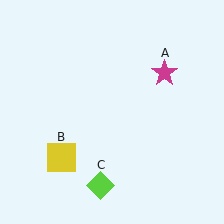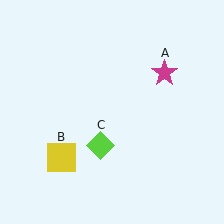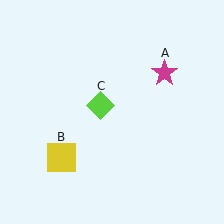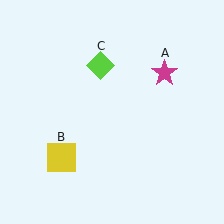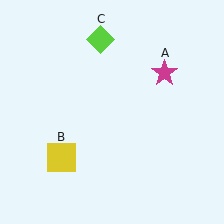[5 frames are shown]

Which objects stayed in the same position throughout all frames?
Magenta star (object A) and yellow square (object B) remained stationary.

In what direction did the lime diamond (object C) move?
The lime diamond (object C) moved up.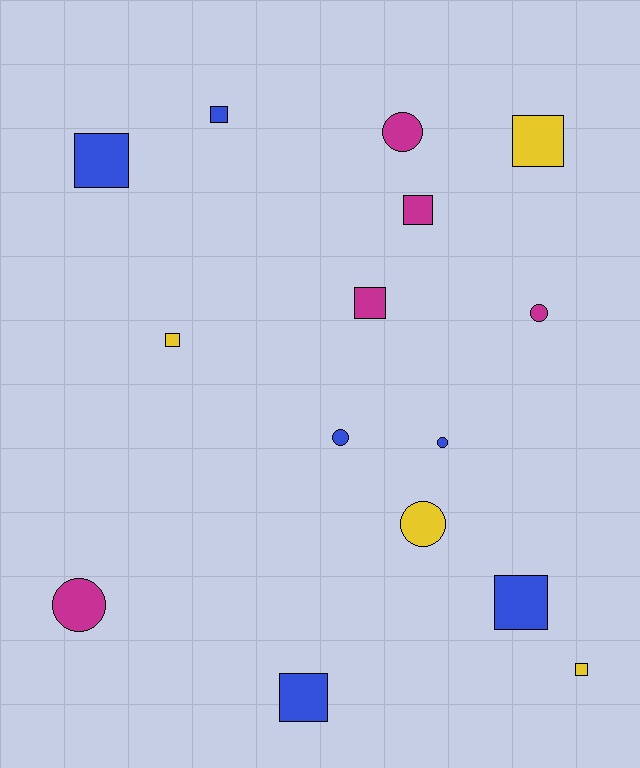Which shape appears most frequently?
Square, with 9 objects.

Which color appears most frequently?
Blue, with 6 objects.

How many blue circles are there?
There are 2 blue circles.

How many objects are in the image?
There are 15 objects.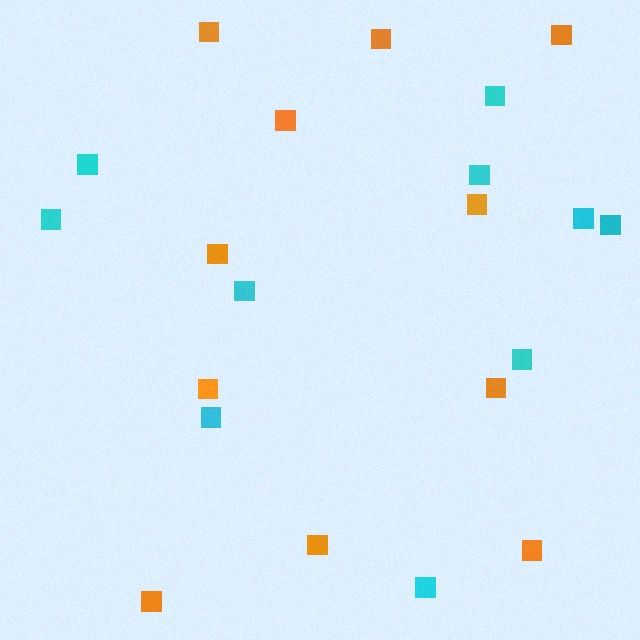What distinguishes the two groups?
There are 2 groups: one group of orange squares (11) and one group of cyan squares (10).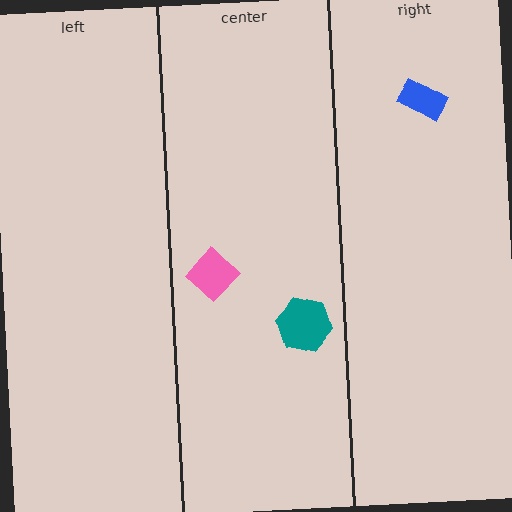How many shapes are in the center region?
2.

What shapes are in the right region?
The blue rectangle.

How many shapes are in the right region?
1.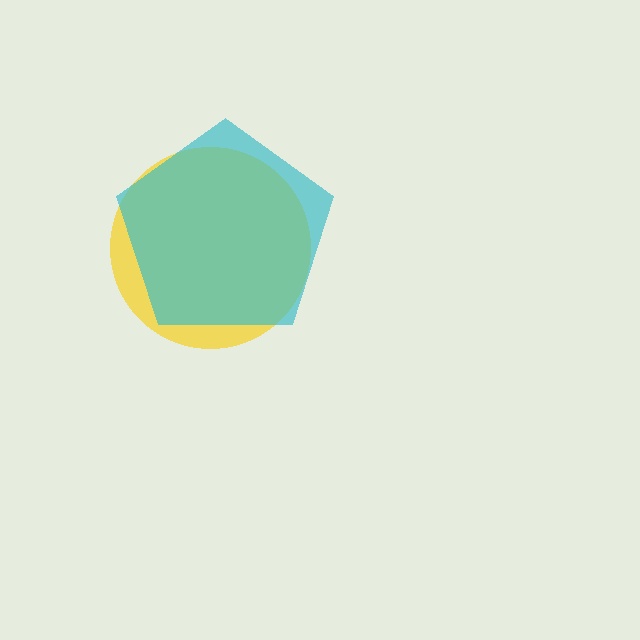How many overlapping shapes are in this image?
There are 2 overlapping shapes in the image.